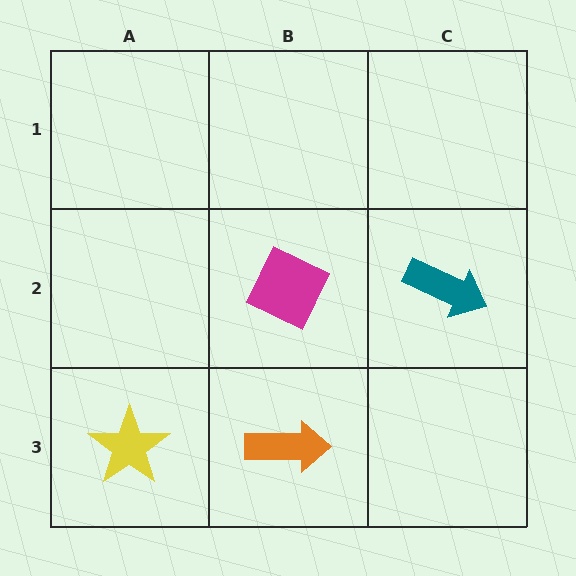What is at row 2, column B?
A magenta diamond.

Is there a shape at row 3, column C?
No, that cell is empty.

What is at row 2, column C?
A teal arrow.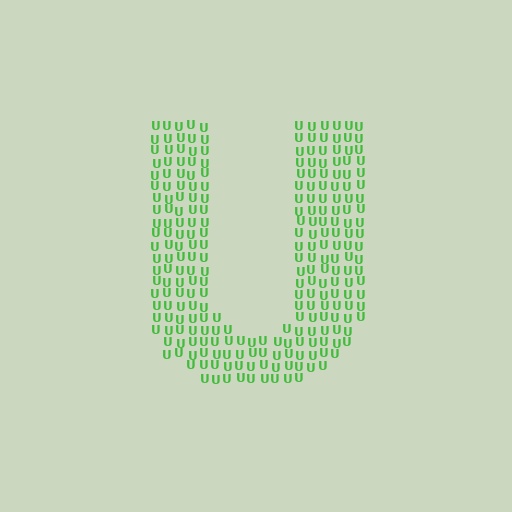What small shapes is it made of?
It is made of small letter U's.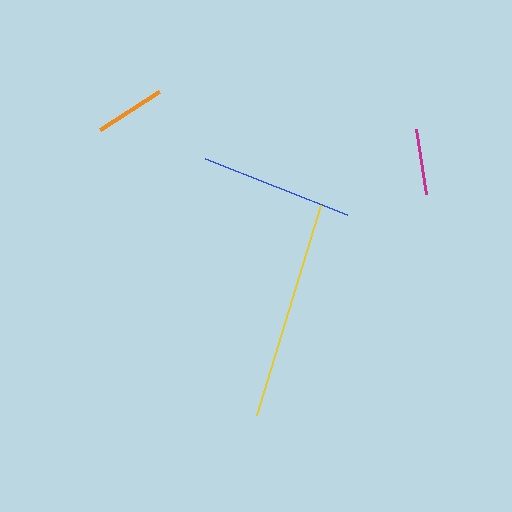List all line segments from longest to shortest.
From longest to shortest: yellow, blue, orange, magenta.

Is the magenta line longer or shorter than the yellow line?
The yellow line is longer than the magenta line.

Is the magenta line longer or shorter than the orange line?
The orange line is longer than the magenta line.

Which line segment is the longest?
The yellow line is the longest at approximately 220 pixels.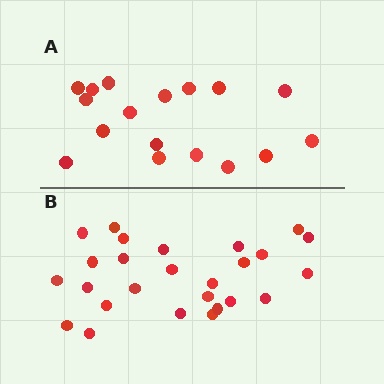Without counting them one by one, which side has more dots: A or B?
Region B (the bottom region) has more dots.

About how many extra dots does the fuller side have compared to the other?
Region B has roughly 8 or so more dots than region A.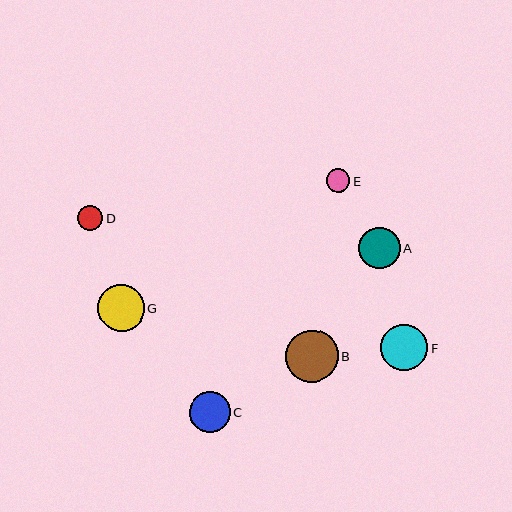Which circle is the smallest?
Circle E is the smallest with a size of approximately 23 pixels.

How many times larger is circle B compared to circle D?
Circle B is approximately 2.1 times the size of circle D.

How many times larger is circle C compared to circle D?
Circle C is approximately 1.6 times the size of circle D.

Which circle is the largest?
Circle B is the largest with a size of approximately 52 pixels.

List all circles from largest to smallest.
From largest to smallest: B, G, F, A, C, D, E.